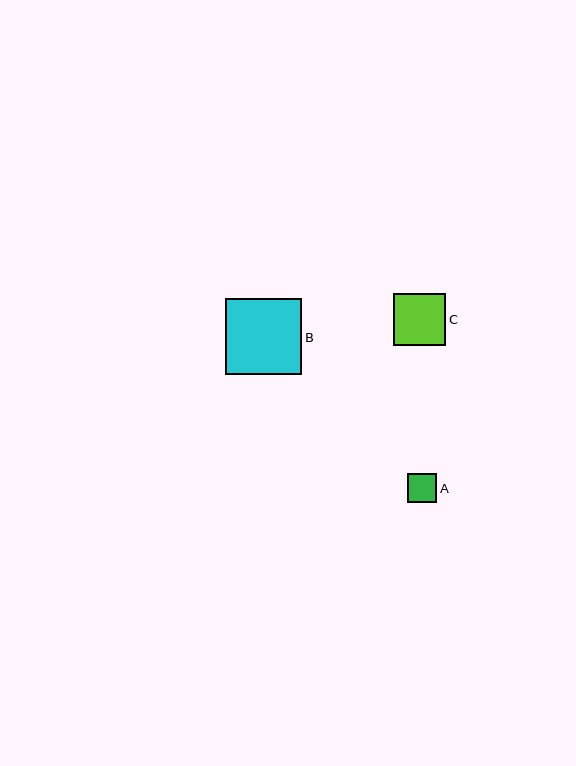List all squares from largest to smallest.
From largest to smallest: B, C, A.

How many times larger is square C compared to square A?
Square C is approximately 1.8 times the size of square A.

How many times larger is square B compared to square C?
Square B is approximately 1.5 times the size of square C.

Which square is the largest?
Square B is the largest with a size of approximately 76 pixels.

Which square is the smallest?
Square A is the smallest with a size of approximately 29 pixels.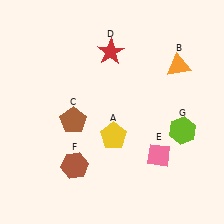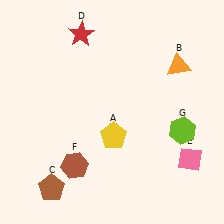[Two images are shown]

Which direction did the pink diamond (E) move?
The pink diamond (E) moved right.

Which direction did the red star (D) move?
The red star (D) moved left.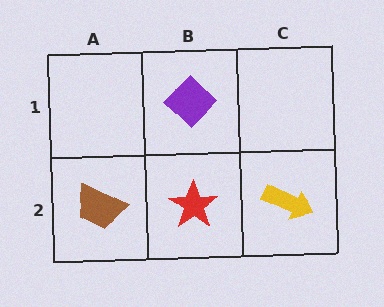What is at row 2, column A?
A brown trapezoid.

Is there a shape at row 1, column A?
No, that cell is empty.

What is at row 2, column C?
A yellow arrow.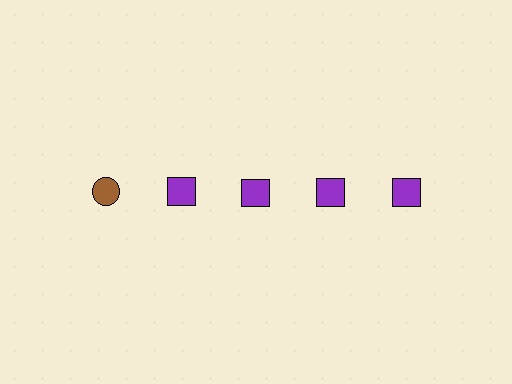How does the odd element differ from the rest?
It differs in both color (brown instead of purple) and shape (circle instead of square).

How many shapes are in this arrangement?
There are 5 shapes arranged in a grid pattern.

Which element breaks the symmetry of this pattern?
The brown circle in the top row, leftmost column breaks the symmetry. All other shapes are purple squares.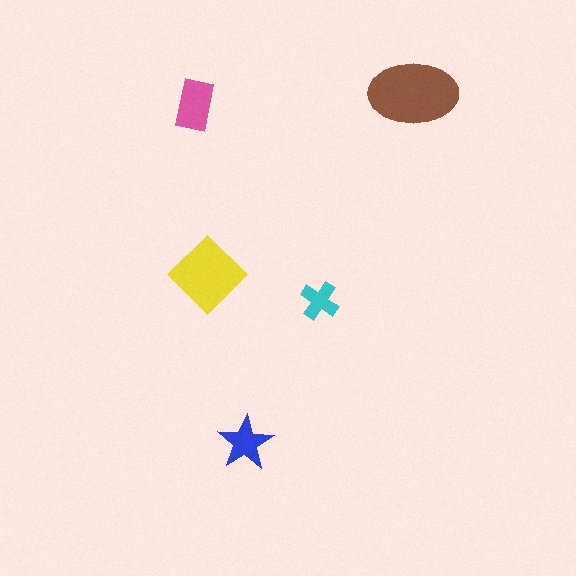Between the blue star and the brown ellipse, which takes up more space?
The brown ellipse.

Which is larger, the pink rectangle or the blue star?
The pink rectangle.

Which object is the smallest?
The cyan cross.